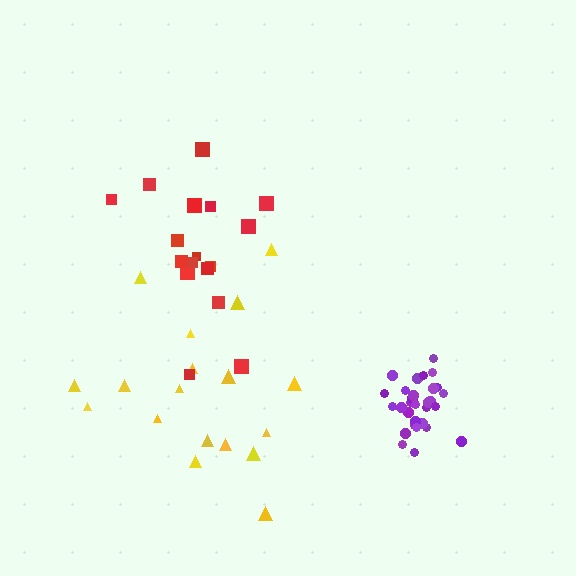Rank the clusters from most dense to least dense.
purple, red, yellow.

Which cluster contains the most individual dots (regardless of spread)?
Purple (30).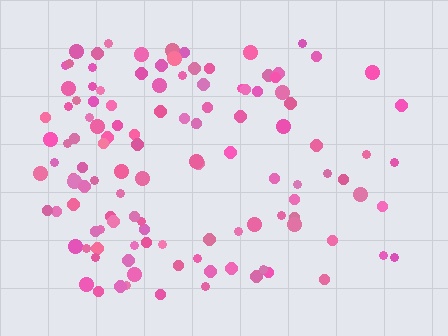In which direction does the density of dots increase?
From right to left, with the left side densest.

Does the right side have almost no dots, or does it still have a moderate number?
Still a moderate number, just noticeably fewer than the left.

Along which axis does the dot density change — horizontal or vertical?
Horizontal.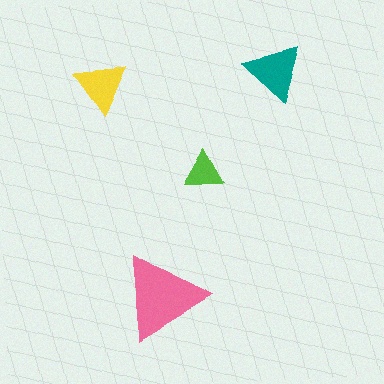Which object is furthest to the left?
The yellow triangle is leftmost.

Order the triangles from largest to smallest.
the pink one, the teal one, the yellow one, the lime one.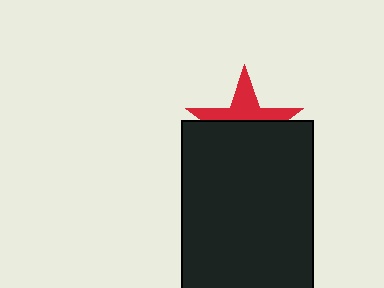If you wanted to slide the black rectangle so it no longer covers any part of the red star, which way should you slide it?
Slide it down — that is the most direct way to separate the two shapes.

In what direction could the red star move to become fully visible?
The red star could move up. That would shift it out from behind the black rectangle entirely.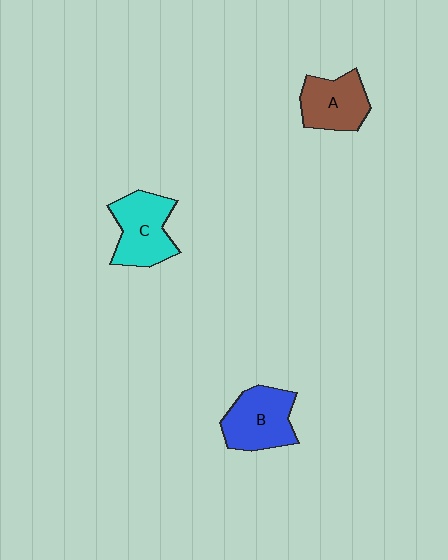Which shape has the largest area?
Shape B (blue).